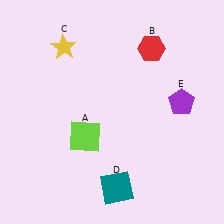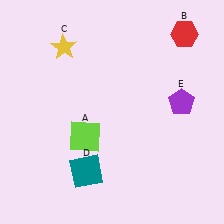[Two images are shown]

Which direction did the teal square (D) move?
The teal square (D) moved left.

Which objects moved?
The objects that moved are: the red hexagon (B), the teal square (D).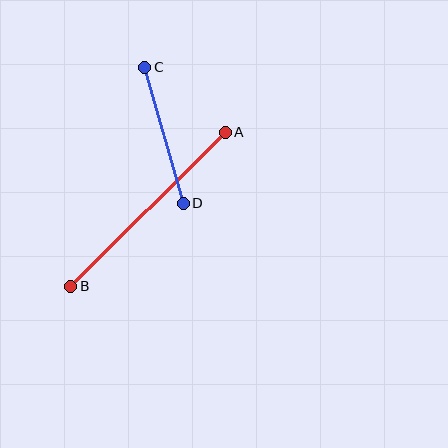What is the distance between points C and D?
The distance is approximately 141 pixels.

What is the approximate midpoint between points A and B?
The midpoint is at approximately (148, 209) pixels.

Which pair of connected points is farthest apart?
Points A and B are farthest apart.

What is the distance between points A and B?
The distance is approximately 218 pixels.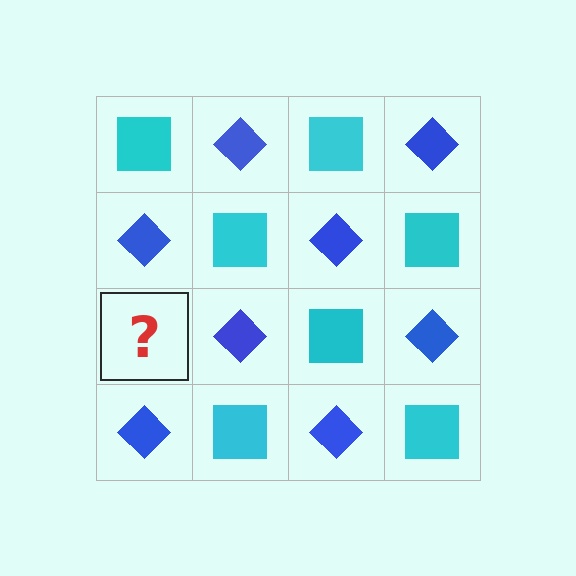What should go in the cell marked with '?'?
The missing cell should contain a cyan square.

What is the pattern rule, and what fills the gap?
The rule is that it alternates cyan square and blue diamond in a checkerboard pattern. The gap should be filled with a cyan square.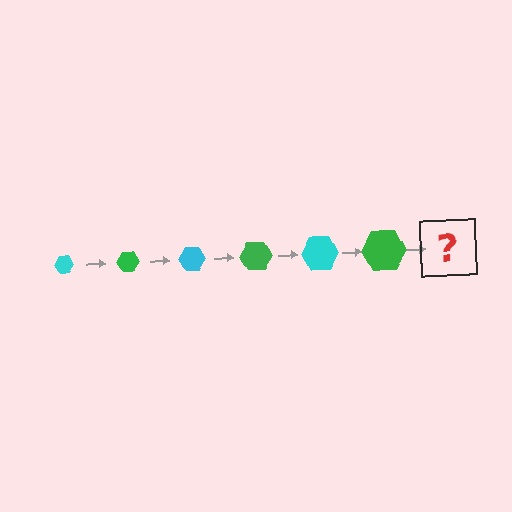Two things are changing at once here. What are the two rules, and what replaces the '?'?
The two rules are that the hexagon grows larger each step and the color cycles through cyan and green. The '?' should be a cyan hexagon, larger than the previous one.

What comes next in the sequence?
The next element should be a cyan hexagon, larger than the previous one.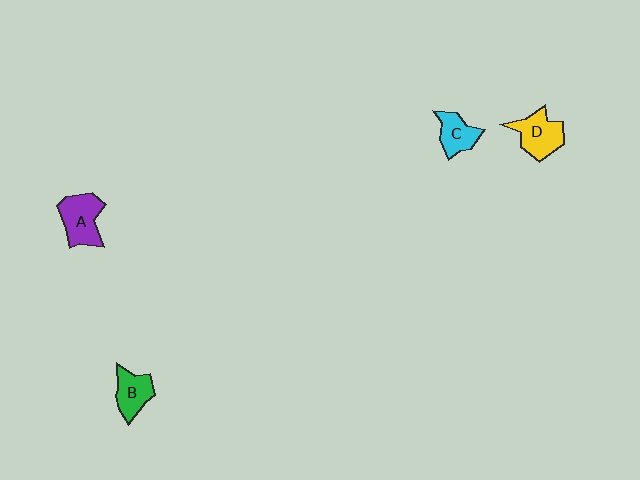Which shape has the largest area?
Shape A (purple).